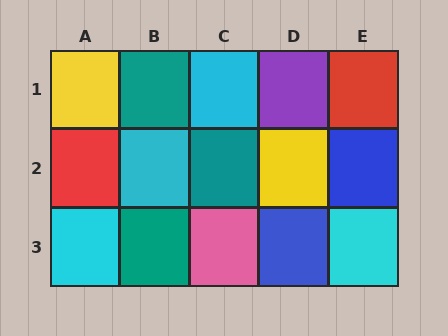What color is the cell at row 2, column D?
Yellow.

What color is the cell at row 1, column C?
Cyan.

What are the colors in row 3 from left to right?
Cyan, teal, pink, blue, cyan.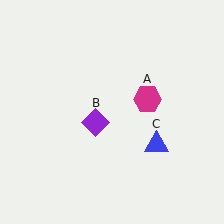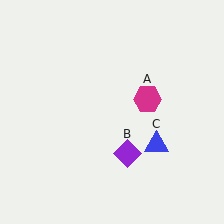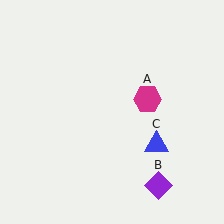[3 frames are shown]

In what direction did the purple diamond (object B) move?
The purple diamond (object B) moved down and to the right.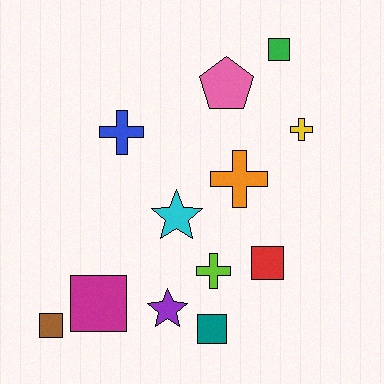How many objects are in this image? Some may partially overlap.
There are 12 objects.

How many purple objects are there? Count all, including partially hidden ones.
There is 1 purple object.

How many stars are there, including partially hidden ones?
There are 2 stars.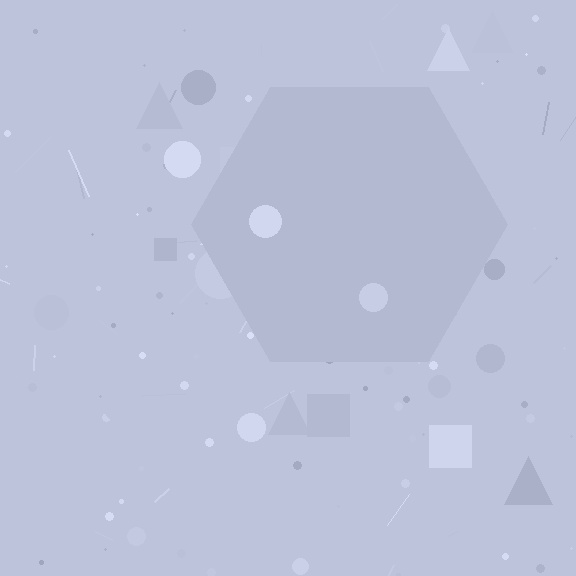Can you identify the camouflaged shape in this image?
The camouflaged shape is a hexagon.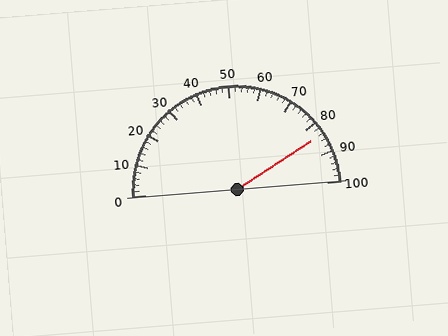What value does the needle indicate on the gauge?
The needle indicates approximately 84.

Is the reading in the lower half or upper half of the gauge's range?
The reading is in the upper half of the range (0 to 100).